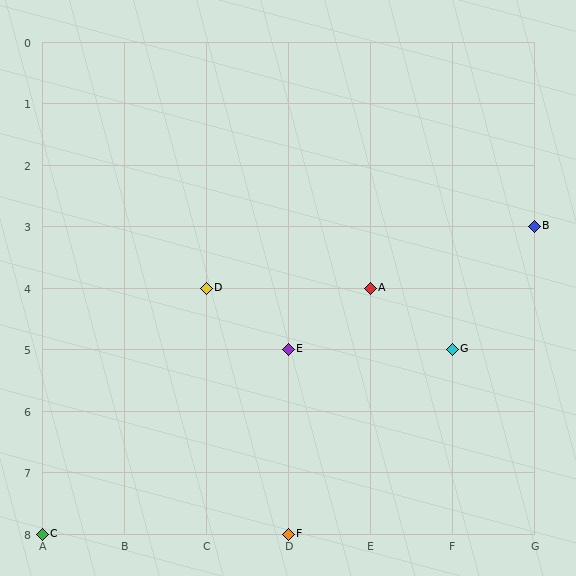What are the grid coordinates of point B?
Point B is at grid coordinates (G, 3).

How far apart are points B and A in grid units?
Points B and A are 2 columns and 1 row apart (about 2.2 grid units diagonally).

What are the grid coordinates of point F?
Point F is at grid coordinates (D, 8).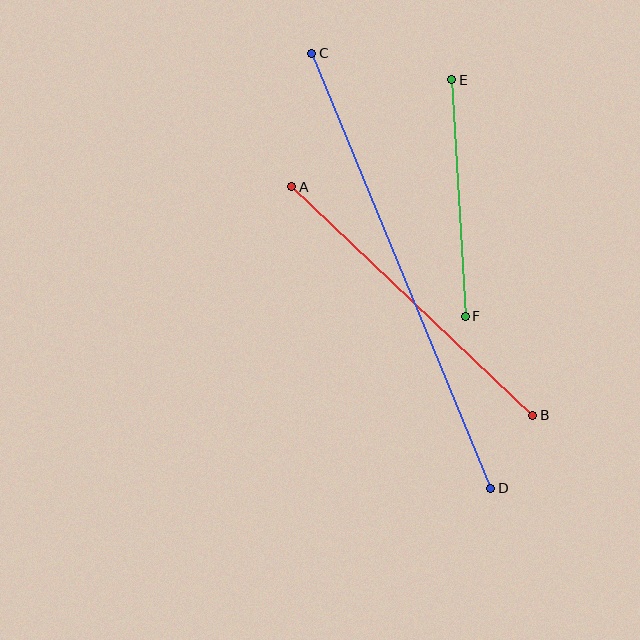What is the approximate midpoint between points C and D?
The midpoint is at approximately (401, 271) pixels.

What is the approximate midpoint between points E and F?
The midpoint is at approximately (458, 198) pixels.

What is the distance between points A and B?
The distance is approximately 332 pixels.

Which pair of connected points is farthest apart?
Points C and D are farthest apart.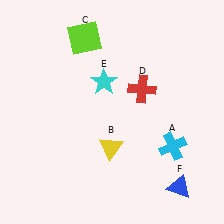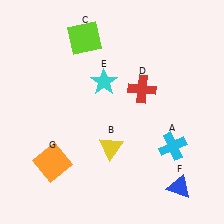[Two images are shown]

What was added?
An orange square (G) was added in Image 2.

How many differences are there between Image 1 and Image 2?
There is 1 difference between the two images.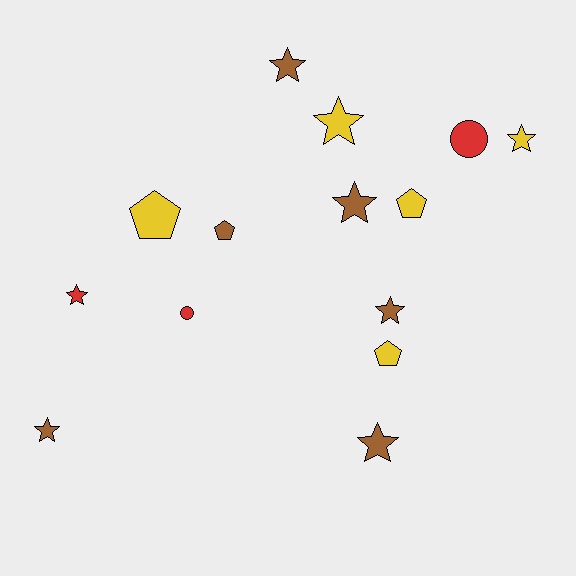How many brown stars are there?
There are 5 brown stars.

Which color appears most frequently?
Brown, with 6 objects.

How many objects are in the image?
There are 14 objects.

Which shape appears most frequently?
Star, with 8 objects.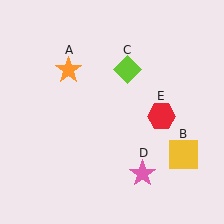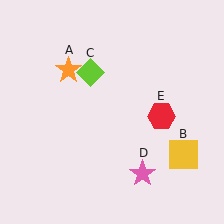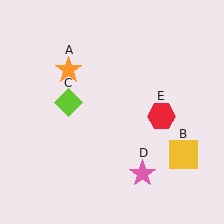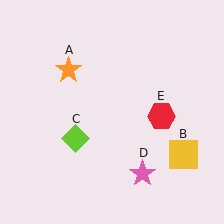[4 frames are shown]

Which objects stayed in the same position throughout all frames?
Orange star (object A) and yellow square (object B) and pink star (object D) and red hexagon (object E) remained stationary.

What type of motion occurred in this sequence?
The lime diamond (object C) rotated counterclockwise around the center of the scene.